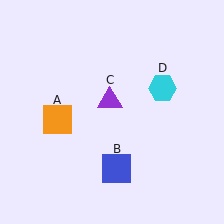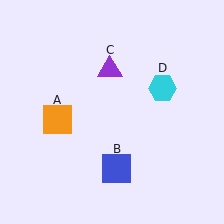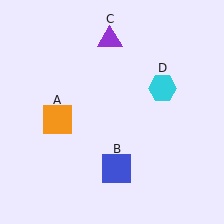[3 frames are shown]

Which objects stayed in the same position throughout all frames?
Orange square (object A) and blue square (object B) and cyan hexagon (object D) remained stationary.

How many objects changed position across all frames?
1 object changed position: purple triangle (object C).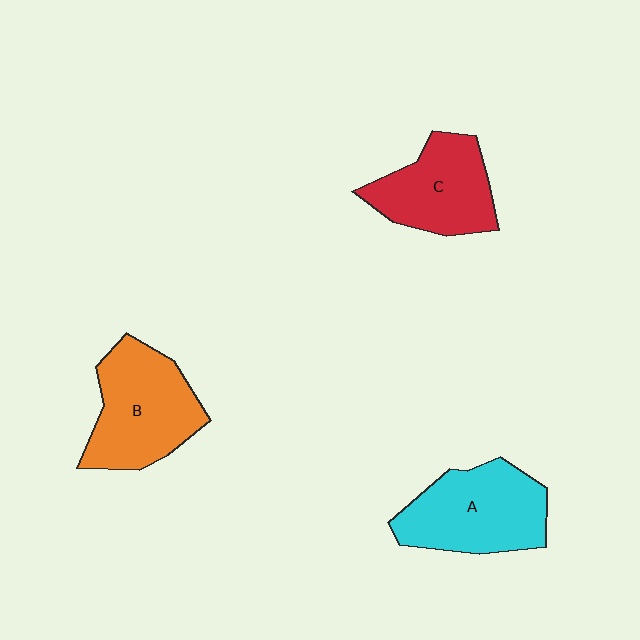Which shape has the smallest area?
Shape C (red).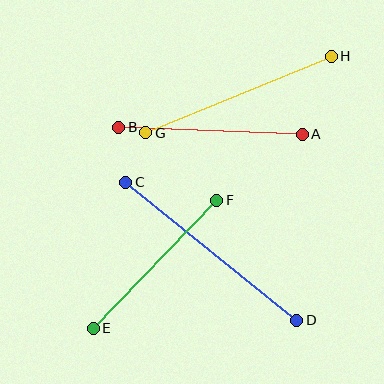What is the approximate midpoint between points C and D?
The midpoint is at approximately (211, 251) pixels.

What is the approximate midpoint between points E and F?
The midpoint is at approximately (155, 264) pixels.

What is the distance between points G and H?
The distance is approximately 201 pixels.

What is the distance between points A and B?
The distance is approximately 184 pixels.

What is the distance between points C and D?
The distance is approximately 220 pixels.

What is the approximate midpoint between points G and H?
The midpoint is at approximately (238, 94) pixels.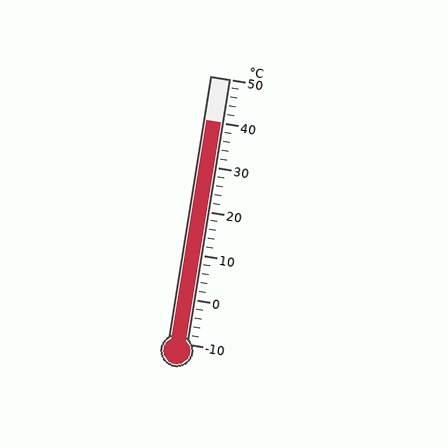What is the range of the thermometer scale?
The thermometer scale ranges from -10°C to 50°C.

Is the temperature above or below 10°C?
The temperature is above 10°C.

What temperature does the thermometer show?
The thermometer shows approximately 40°C.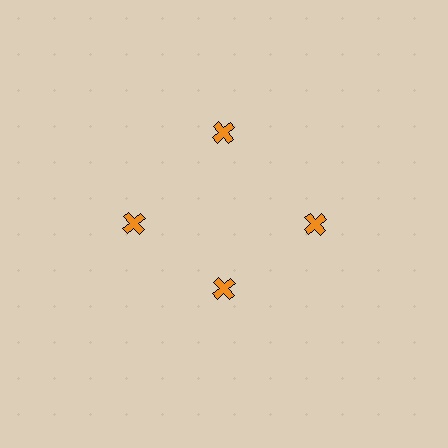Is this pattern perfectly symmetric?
No. The 4 orange crosses are arranged in a ring, but one element near the 6 o'clock position is pulled inward toward the center, breaking the 4-fold rotational symmetry.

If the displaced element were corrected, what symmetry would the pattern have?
It would have 4-fold rotational symmetry — the pattern would map onto itself every 90 degrees.